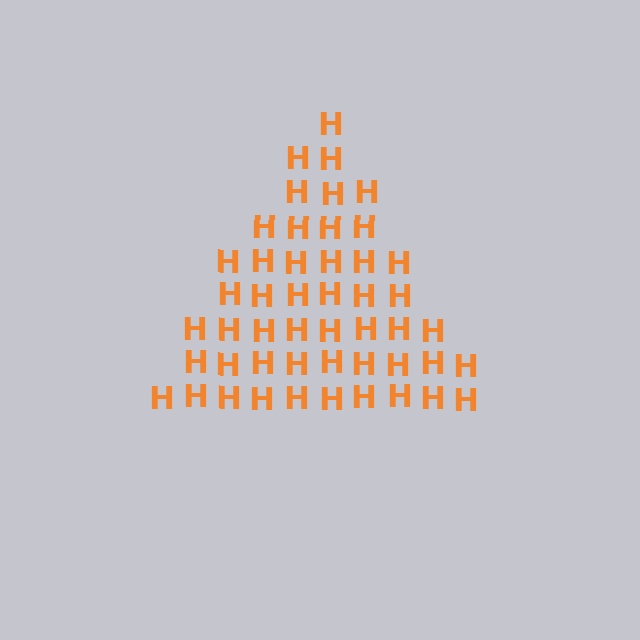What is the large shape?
The large shape is a triangle.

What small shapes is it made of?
It is made of small letter H's.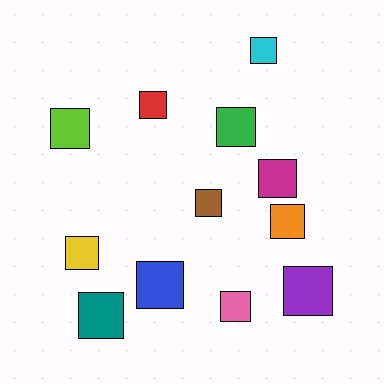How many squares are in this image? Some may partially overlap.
There are 12 squares.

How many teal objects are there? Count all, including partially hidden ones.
There is 1 teal object.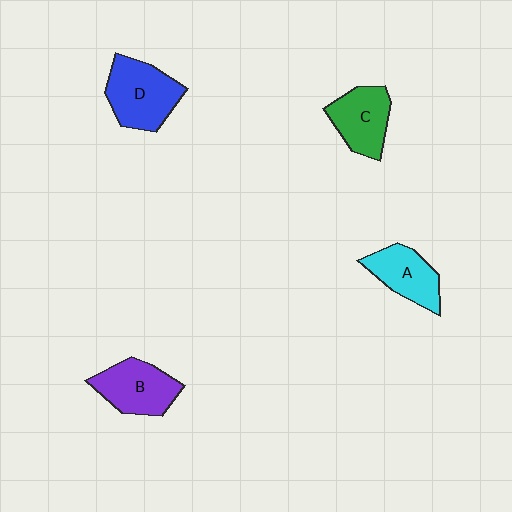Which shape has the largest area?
Shape D (blue).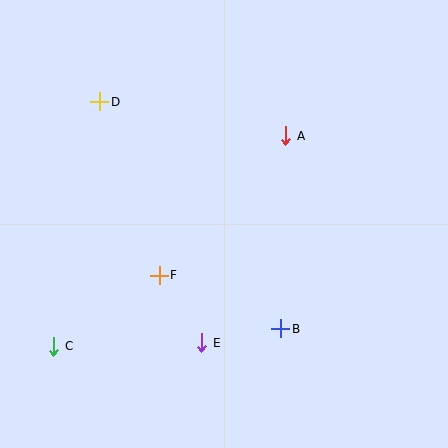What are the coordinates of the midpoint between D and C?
The midpoint between D and C is at (77, 224).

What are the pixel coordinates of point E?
Point E is at (202, 343).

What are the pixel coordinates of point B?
Point B is at (281, 329).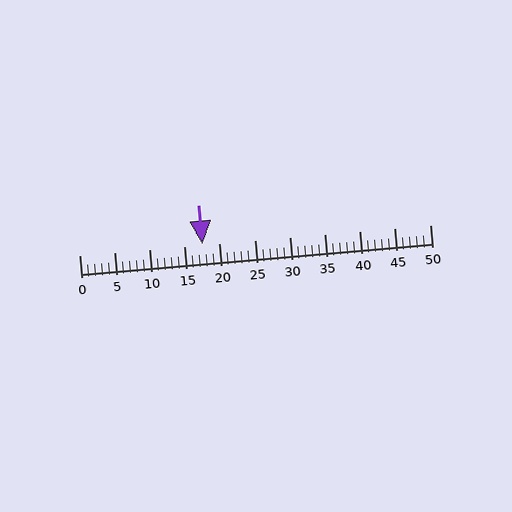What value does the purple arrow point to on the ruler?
The purple arrow points to approximately 18.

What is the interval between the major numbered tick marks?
The major tick marks are spaced 5 units apart.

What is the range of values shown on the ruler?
The ruler shows values from 0 to 50.